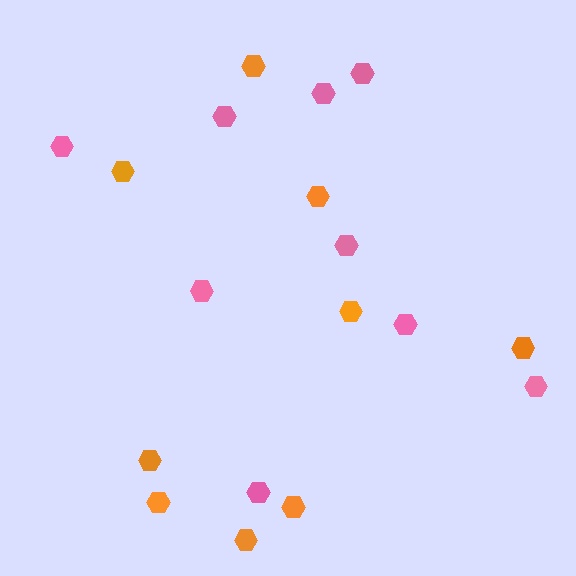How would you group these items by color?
There are 2 groups: one group of pink hexagons (9) and one group of orange hexagons (9).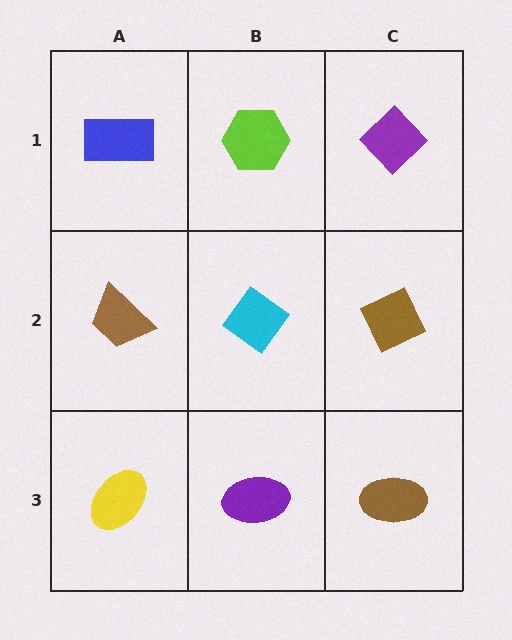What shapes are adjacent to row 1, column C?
A brown diamond (row 2, column C), a lime hexagon (row 1, column B).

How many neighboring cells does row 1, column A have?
2.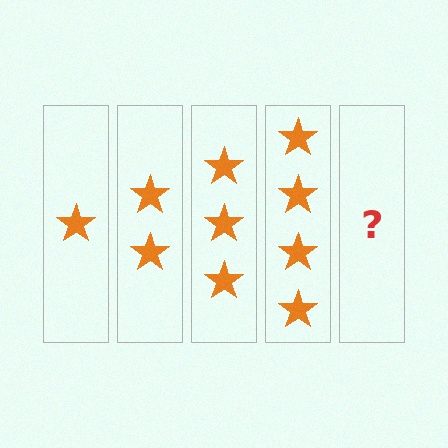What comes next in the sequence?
The next element should be 5 stars.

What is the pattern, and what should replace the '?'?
The pattern is that each step adds one more star. The '?' should be 5 stars.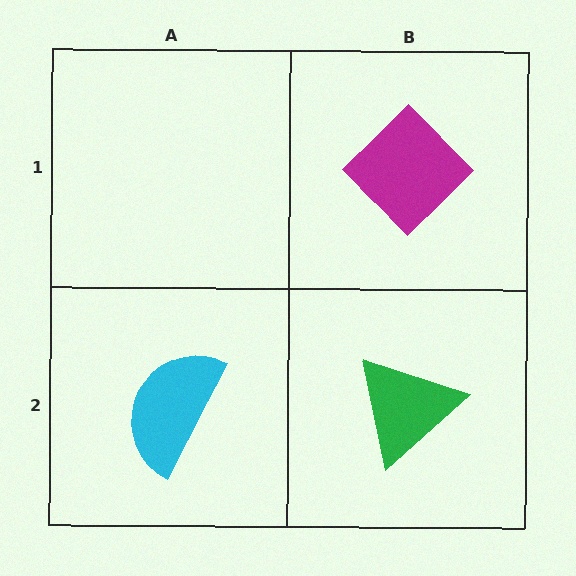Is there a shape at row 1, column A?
No, that cell is empty.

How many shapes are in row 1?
1 shape.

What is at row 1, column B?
A magenta diamond.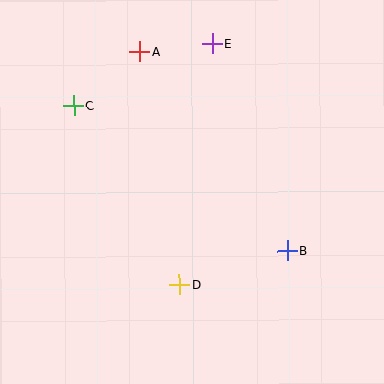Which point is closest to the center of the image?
Point D at (179, 285) is closest to the center.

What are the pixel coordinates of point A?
Point A is at (140, 52).